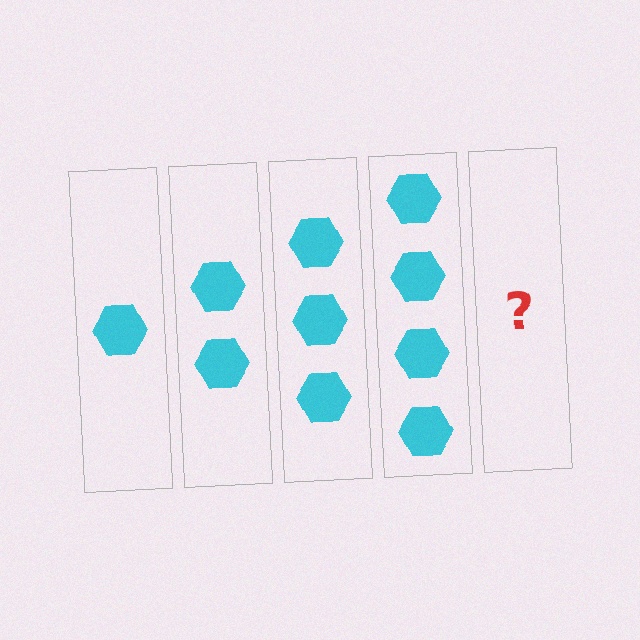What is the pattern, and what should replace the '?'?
The pattern is that each step adds one more hexagon. The '?' should be 5 hexagons.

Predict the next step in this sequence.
The next step is 5 hexagons.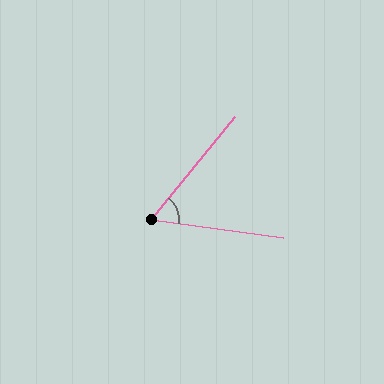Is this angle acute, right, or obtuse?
It is acute.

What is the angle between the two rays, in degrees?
Approximately 59 degrees.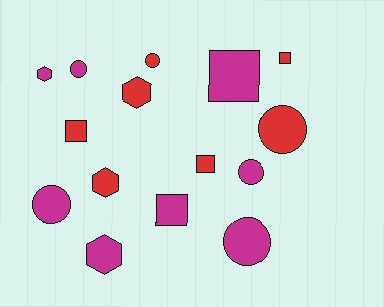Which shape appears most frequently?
Circle, with 6 objects.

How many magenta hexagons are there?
There are 2 magenta hexagons.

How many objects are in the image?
There are 15 objects.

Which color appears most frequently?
Magenta, with 8 objects.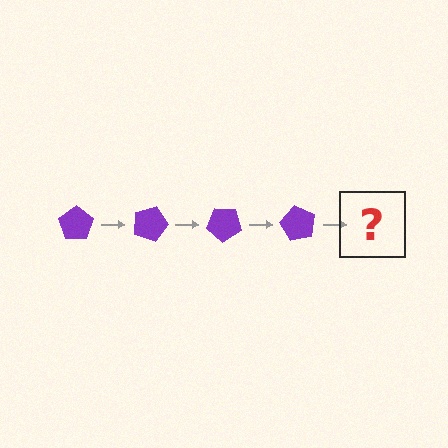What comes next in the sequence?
The next element should be a purple pentagon rotated 80 degrees.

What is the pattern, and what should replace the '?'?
The pattern is that the pentagon rotates 20 degrees each step. The '?' should be a purple pentagon rotated 80 degrees.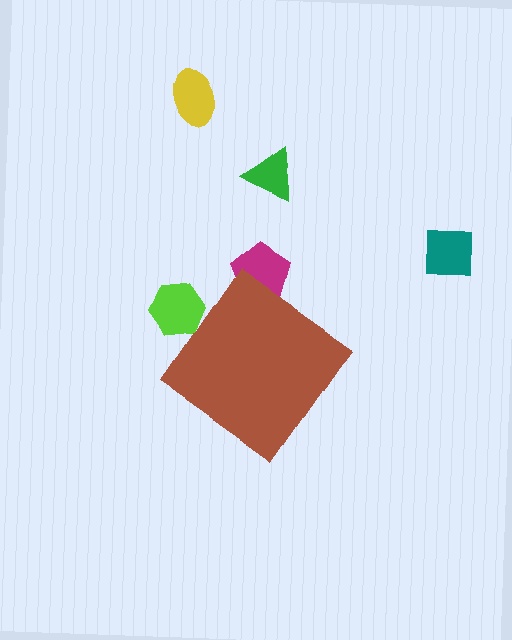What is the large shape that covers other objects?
A brown diamond.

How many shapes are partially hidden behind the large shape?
2 shapes are partially hidden.